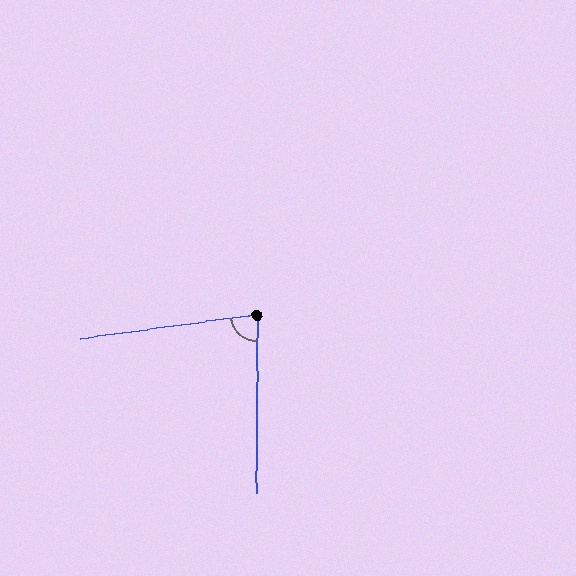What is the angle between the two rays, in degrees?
Approximately 82 degrees.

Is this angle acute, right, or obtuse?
It is acute.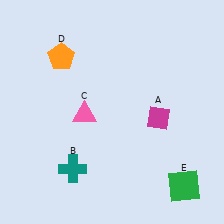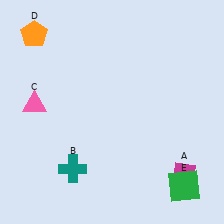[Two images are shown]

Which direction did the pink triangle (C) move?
The pink triangle (C) moved left.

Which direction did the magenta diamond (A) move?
The magenta diamond (A) moved down.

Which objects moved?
The objects that moved are: the magenta diamond (A), the pink triangle (C), the orange pentagon (D).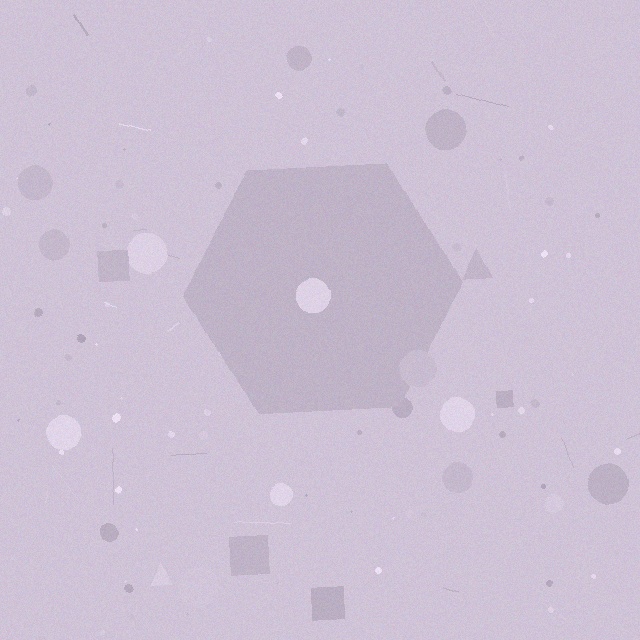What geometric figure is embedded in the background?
A hexagon is embedded in the background.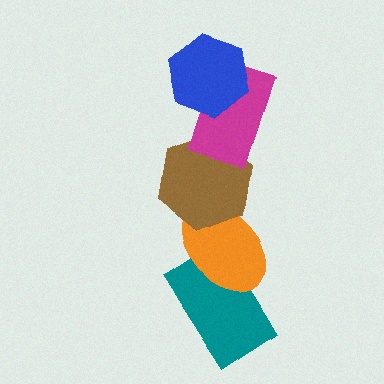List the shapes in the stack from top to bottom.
From top to bottom: the blue hexagon, the magenta rectangle, the brown hexagon, the orange ellipse, the teal rectangle.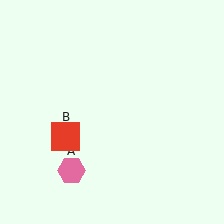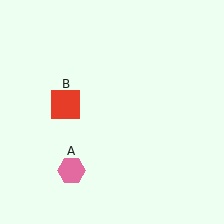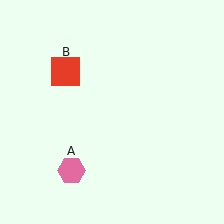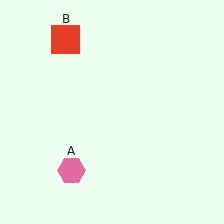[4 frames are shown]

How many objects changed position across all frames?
1 object changed position: red square (object B).